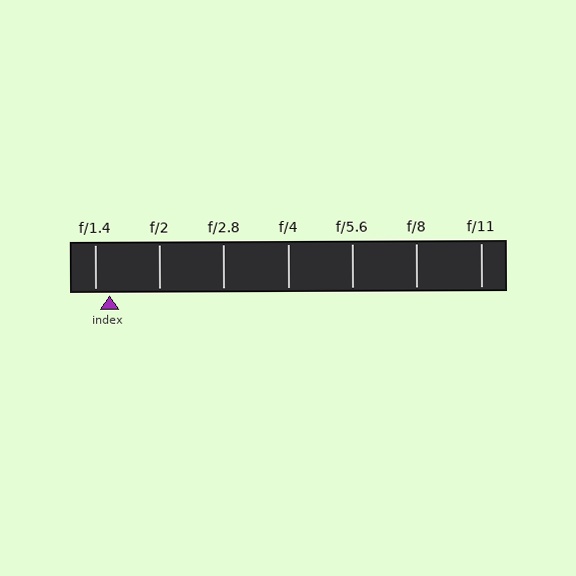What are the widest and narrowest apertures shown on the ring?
The widest aperture shown is f/1.4 and the narrowest is f/11.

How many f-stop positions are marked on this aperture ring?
There are 7 f-stop positions marked.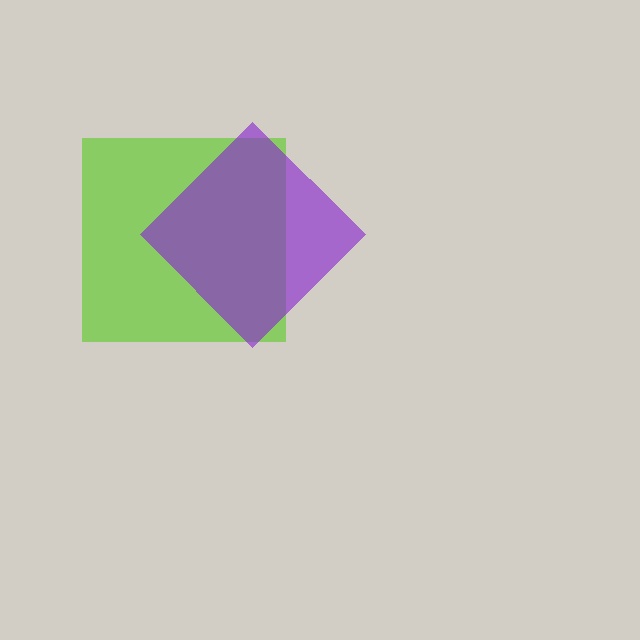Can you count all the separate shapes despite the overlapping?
Yes, there are 2 separate shapes.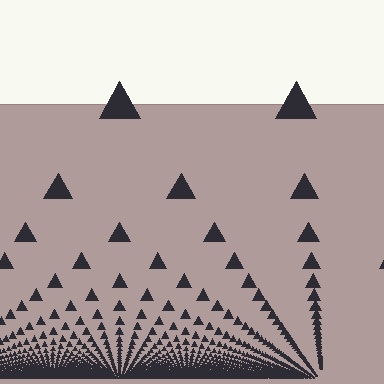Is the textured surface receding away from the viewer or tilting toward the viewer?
The surface appears to tilt toward the viewer. Texture elements get larger and sparser toward the top.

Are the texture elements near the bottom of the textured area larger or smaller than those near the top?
Smaller. The gradient is inverted — elements near the bottom are smaller and denser.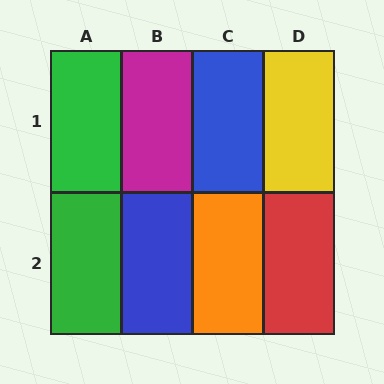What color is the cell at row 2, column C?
Orange.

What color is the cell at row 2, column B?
Blue.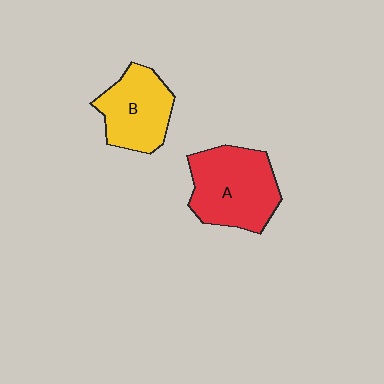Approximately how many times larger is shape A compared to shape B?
Approximately 1.3 times.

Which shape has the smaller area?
Shape B (yellow).